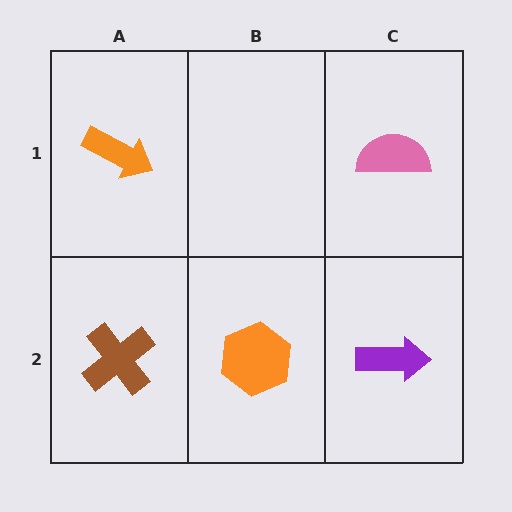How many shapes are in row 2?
3 shapes.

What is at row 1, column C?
A pink semicircle.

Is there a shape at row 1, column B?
No, that cell is empty.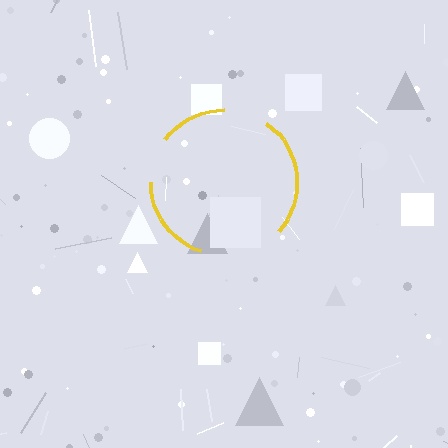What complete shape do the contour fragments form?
The contour fragments form a circle.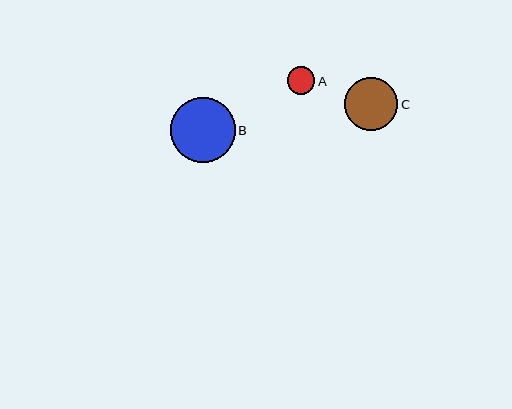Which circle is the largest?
Circle B is the largest with a size of approximately 65 pixels.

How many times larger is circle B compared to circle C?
Circle B is approximately 1.2 times the size of circle C.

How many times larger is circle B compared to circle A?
Circle B is approximately 2.3 times the size of circle A.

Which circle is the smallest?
Circle A is the smallest with a size of approximately 28 pixels.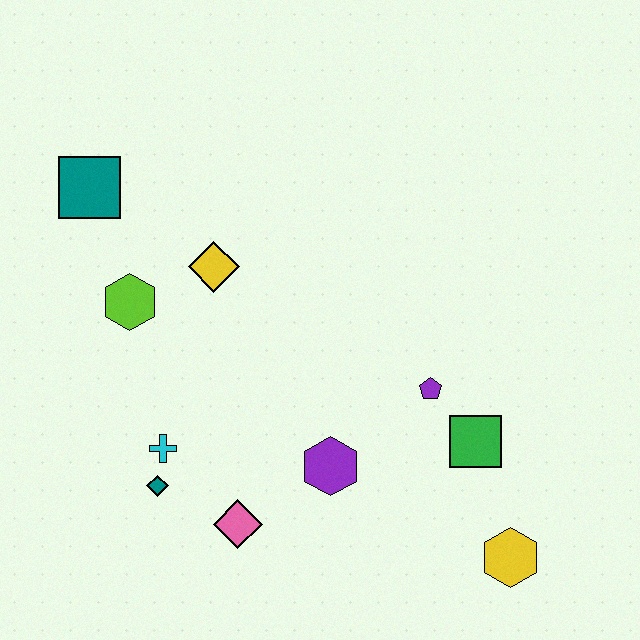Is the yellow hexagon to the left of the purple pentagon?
No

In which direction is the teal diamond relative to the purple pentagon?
The teal diamond is to the left of the purple pentagon.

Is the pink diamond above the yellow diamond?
No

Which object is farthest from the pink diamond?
The teal square is farthest from the pink diamond.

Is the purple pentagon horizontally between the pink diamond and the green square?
Yes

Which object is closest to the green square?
The purple pentagon is closest to the green square.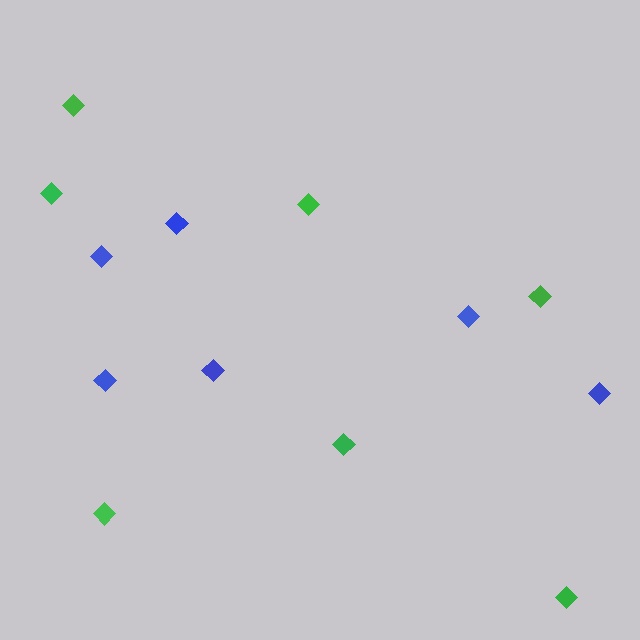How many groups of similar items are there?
There are 2 groups: one group of green diamonds (7) and one group of blue diamonds (6).